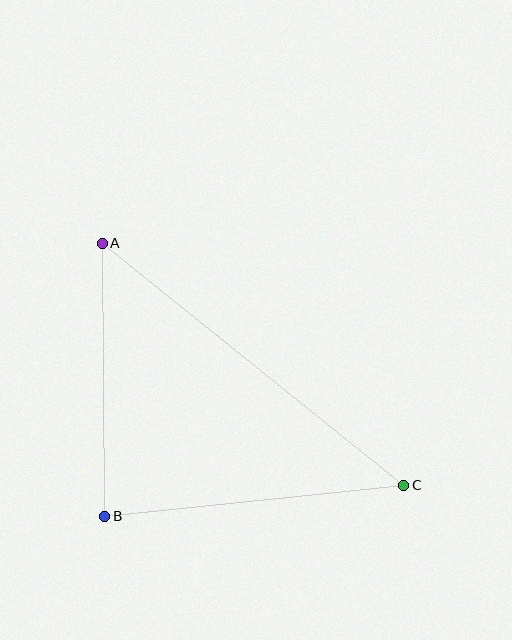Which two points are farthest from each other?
Points A and C are farthest from each other.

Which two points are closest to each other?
Points A and B are closest to each other.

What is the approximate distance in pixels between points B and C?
The distance between B and C is approximately 301 pixels.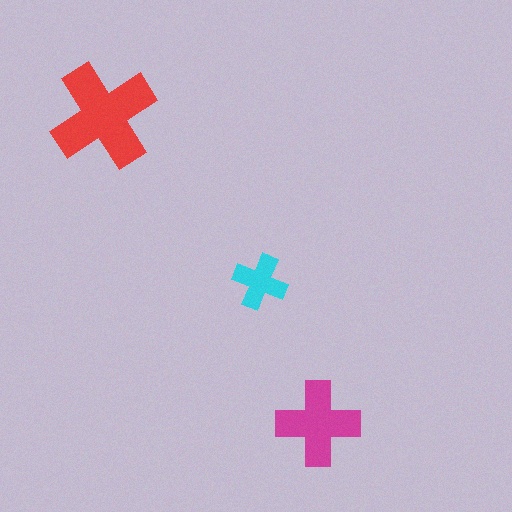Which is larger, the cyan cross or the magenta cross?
The magenta one.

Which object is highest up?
The red cross is topmost.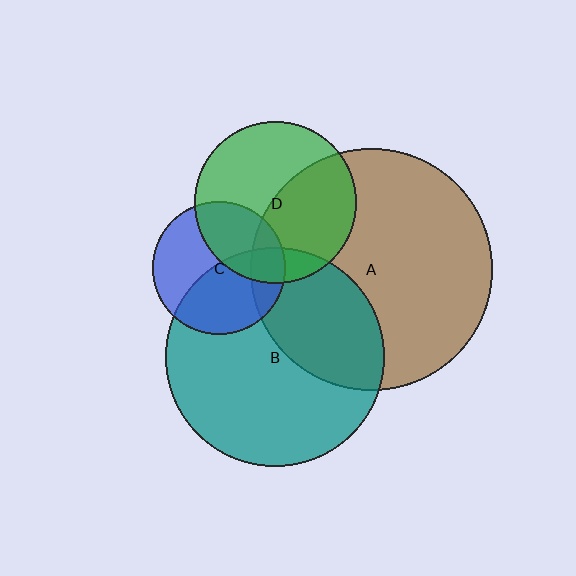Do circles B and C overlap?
Yes.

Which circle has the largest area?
Circle A (brown).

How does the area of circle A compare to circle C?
Approximately 3.3 times.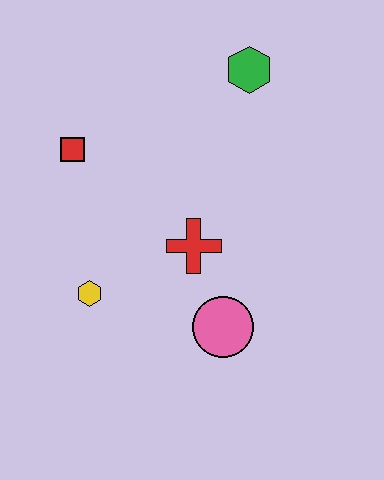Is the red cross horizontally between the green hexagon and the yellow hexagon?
Yes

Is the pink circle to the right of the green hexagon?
No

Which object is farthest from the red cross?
The green hexagon is farthest from the red cross.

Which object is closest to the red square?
The yellow hexagon is closest to the red square.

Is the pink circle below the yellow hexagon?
Yes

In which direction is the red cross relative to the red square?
The red cross is to the right of the red square.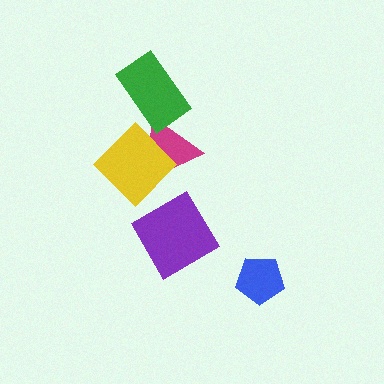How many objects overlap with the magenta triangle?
2 objects overlap with the magenta triangle.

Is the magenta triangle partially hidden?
Yes, it is partially covered by another shape.